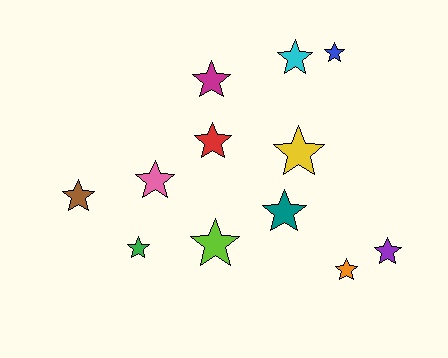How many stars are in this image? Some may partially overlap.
There are 12 stars.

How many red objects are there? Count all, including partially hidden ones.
There is 1 red object.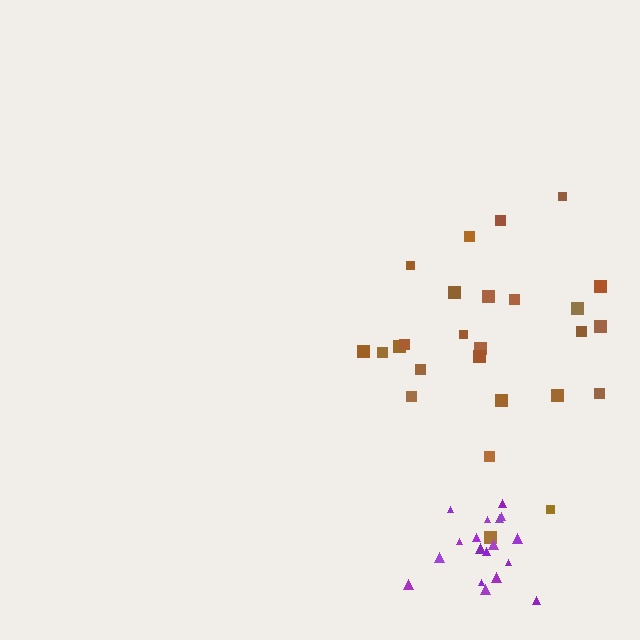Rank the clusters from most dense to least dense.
purple, brown.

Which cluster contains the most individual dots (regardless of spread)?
Brown (26).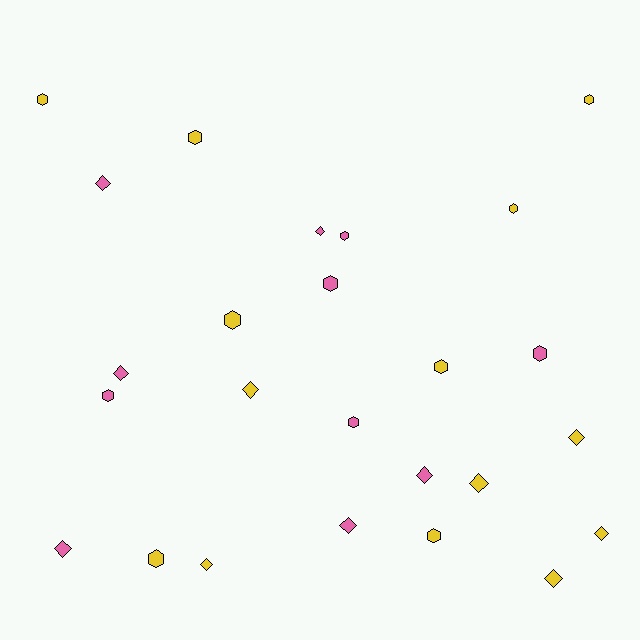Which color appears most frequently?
Yellow, with 14 objects.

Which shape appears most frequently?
Hexagon, with 13 objects.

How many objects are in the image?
There are 25 objects.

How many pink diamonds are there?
There are 6 pink diamonds.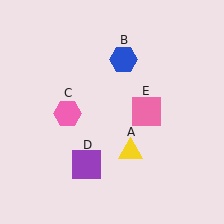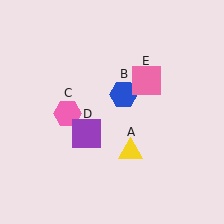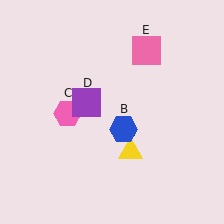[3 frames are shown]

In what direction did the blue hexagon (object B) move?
The blue hexagon (object B) moved down.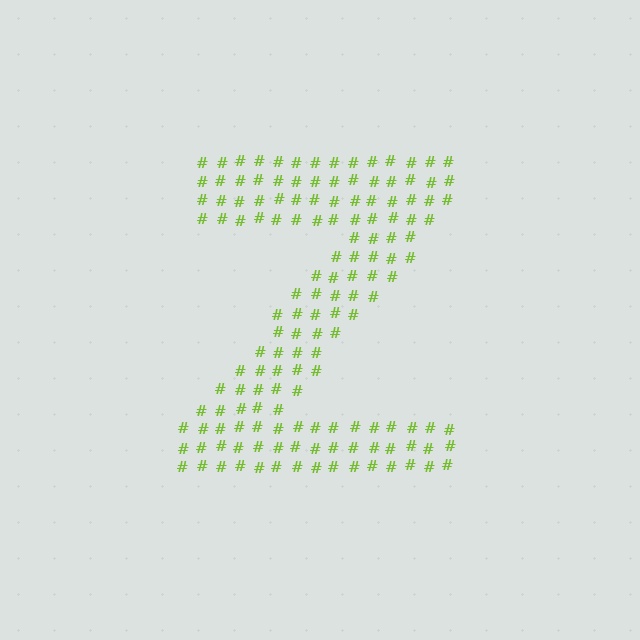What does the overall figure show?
The overall figure shows the letter Z.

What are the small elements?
The small elements are hash symbols.